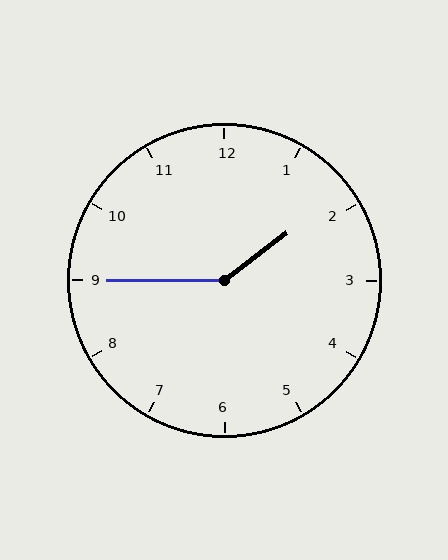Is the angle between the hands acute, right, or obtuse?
It is obtuse.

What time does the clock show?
1:45.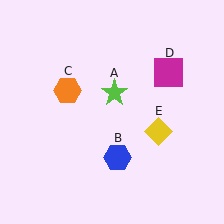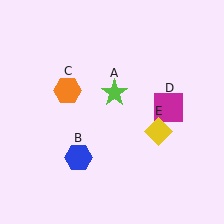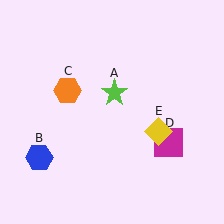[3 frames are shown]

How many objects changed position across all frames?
2 objects changed position: blue hexagon (object B), magenta square (object D).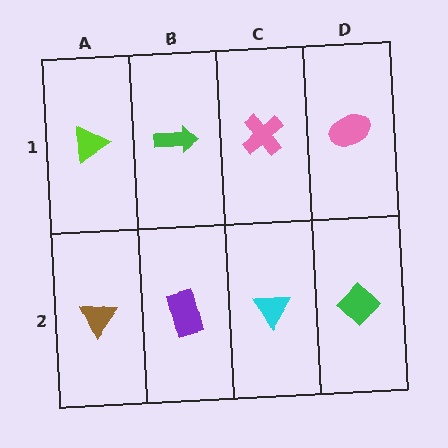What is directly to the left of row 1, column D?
A pink cross.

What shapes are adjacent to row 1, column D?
A green diamond (row 2, column D), a pink cross (row 1, column C).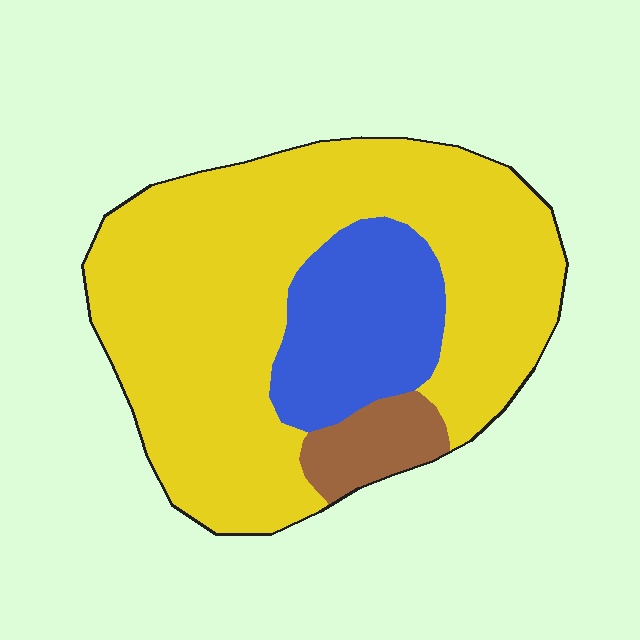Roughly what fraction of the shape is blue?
Blue takes up about one fifth (1/5) of the shape.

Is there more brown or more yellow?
Yellow.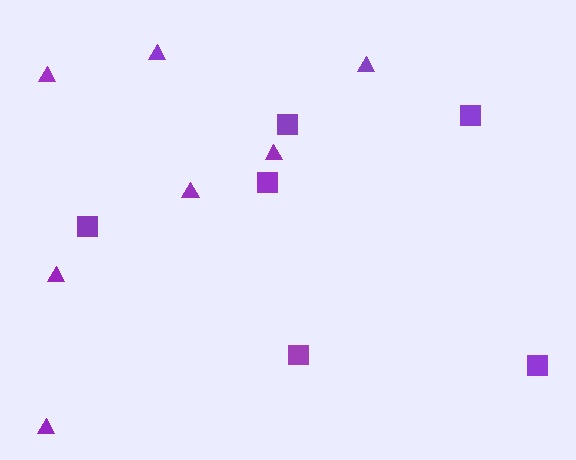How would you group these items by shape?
There are 2 groups: one group of triangles (7) and one group of squares (6).